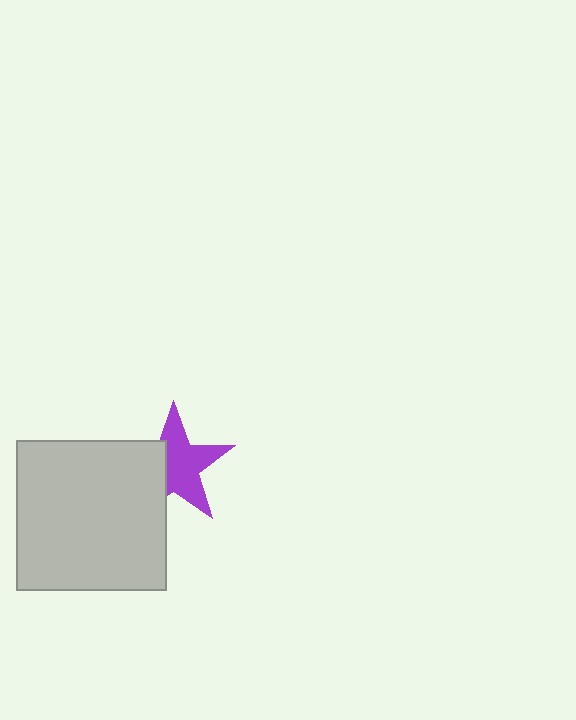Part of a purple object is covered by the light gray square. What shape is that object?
It is a star.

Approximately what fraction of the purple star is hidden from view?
Roughly 38% of the purple star is hidden behind the light gray square.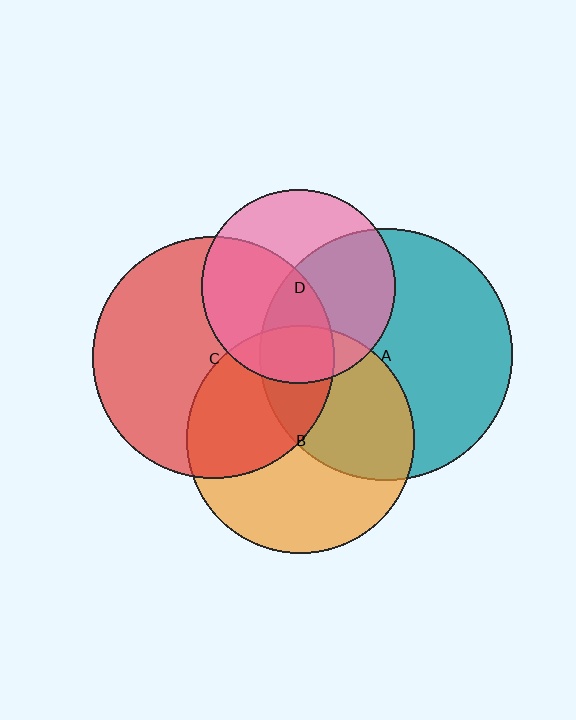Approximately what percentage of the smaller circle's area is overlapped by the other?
Approximately 20%.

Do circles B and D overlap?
Yes.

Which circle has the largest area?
Circle A (teal).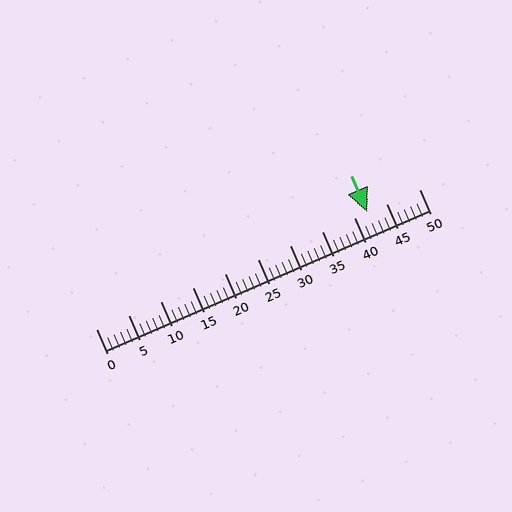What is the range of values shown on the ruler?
The ruler shows values from 0 to 50.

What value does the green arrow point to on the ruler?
The green arrow points to approximately 42.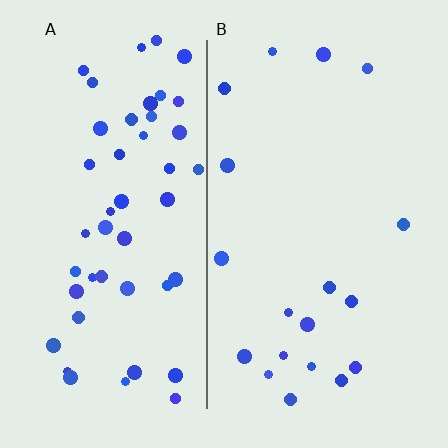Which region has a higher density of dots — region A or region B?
A (the left).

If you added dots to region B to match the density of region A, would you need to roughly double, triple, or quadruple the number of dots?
Approximately triple.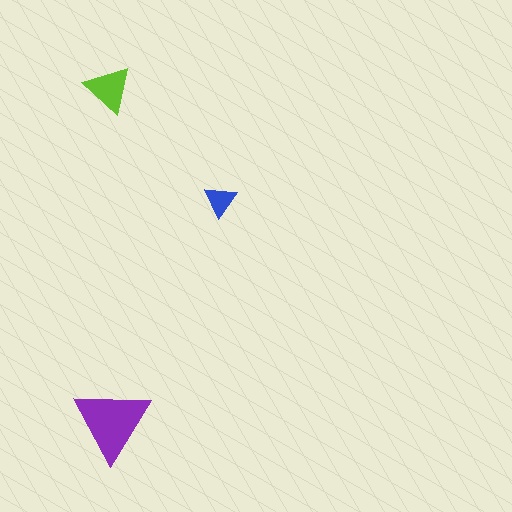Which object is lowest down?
The purple triangle is bottommost.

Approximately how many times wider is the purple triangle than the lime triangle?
About 1.5 times wider.